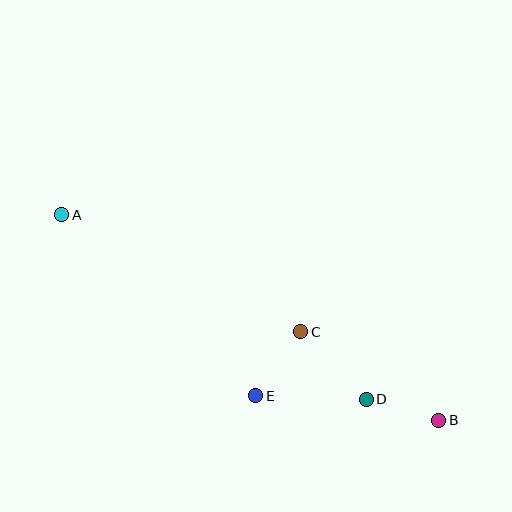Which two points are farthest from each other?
Points A and B are farthest from each other.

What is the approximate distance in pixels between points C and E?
The distance between C and E is approximately 78 pixels.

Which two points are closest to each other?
Points B and D are closest to each other.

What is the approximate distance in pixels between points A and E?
The distance between A and E is approximately 265 pixels.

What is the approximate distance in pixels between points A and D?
The distance between A and D is approximately 356 pixels.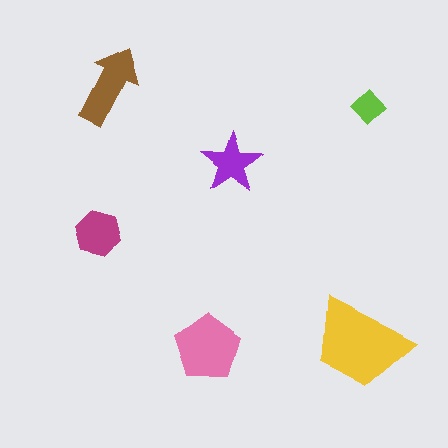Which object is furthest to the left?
The magenta hexagon is leftmost.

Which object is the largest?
The yellow trapezoid.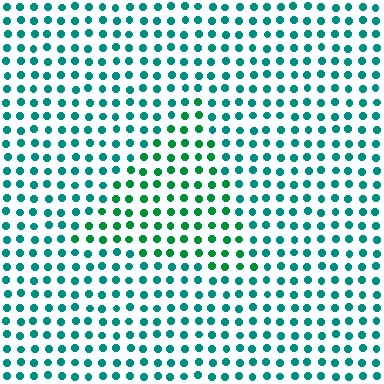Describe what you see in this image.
The image is filled with small teal elements in a uniform arrangement. A triangle-shaped region is visible where the elements are tinted to a slightly different hue, forming a subtle color boundary.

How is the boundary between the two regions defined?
The boundary is defined purely by a slight shift in hue (about 31 degrees). Spacing, size, and orientation are identical on both sides.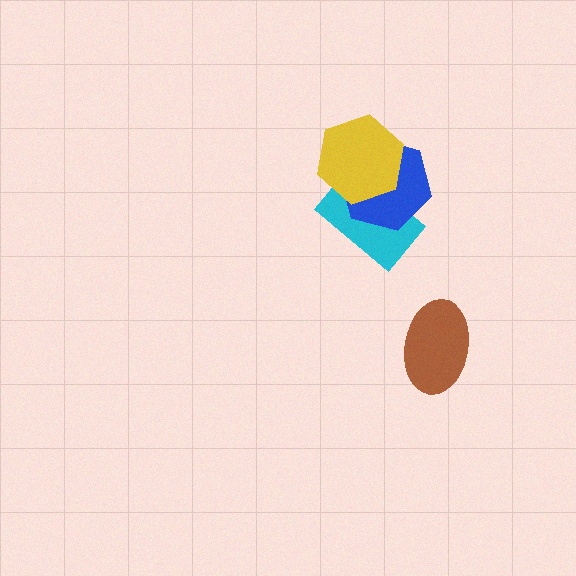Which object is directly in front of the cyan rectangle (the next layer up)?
The blue hexagon is directly in front of the cyan rectangle.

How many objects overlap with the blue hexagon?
2 objects overlap with the blue hexagon.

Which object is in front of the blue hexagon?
The yellow hexagon is in front of the blue hexagon.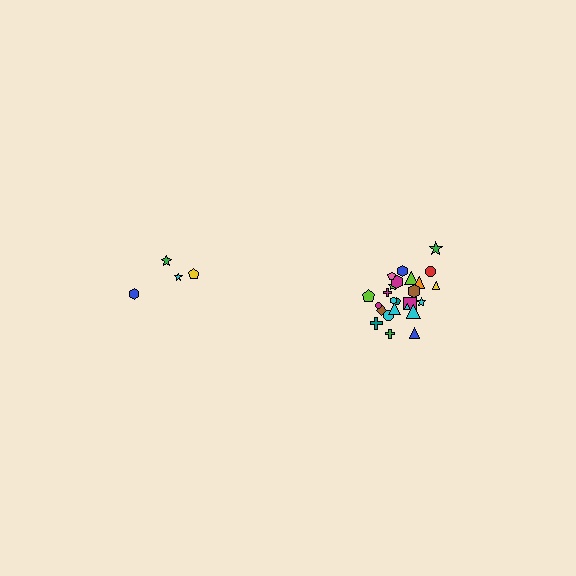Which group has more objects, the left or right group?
The right group.